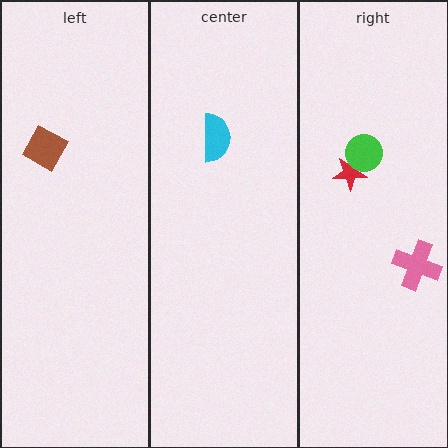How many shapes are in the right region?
3.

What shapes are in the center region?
The cyan semicircle.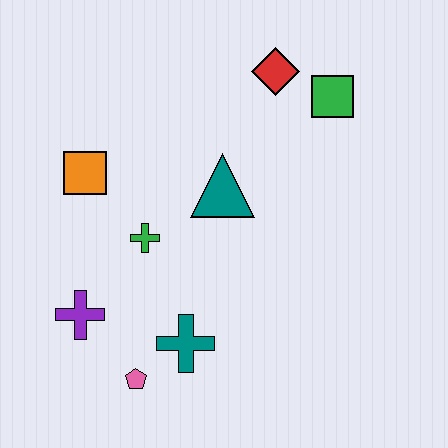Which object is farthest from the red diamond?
The pink pentagon is farthest from the red diamond.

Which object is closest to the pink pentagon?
The teal cross is closest to the pink pentagon.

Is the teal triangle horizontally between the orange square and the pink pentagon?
No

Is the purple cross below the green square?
Yes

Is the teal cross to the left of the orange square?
No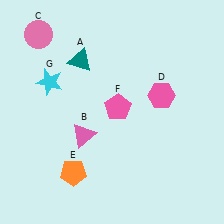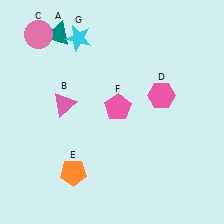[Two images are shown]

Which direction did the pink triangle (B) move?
The pink triangle (B) moved up.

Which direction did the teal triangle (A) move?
The teal triangle (A) moved up.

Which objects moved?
The objects that moved are: the teal triangle (A), the pink triangle (B), the cyan star (G).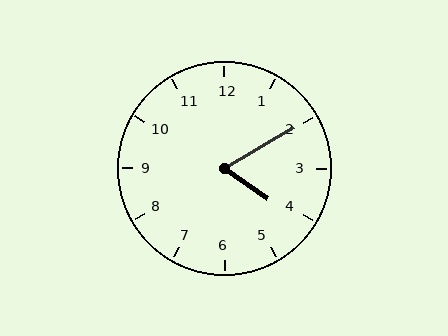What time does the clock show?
4:10.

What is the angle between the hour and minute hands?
Approximately 65 degrees.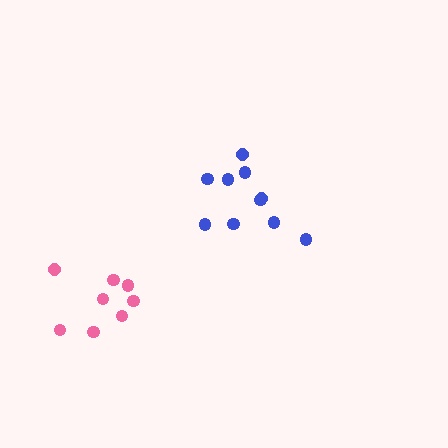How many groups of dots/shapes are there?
There are 2 groups.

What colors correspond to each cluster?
The clusters are colored: blue, pink.